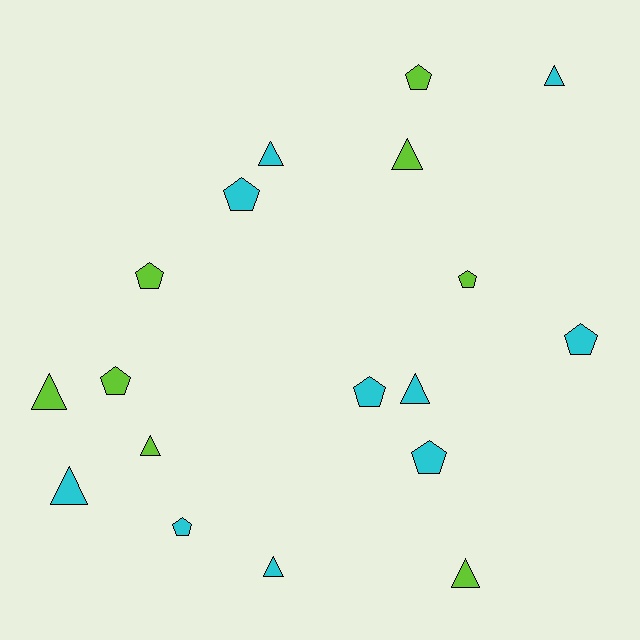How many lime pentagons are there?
There are 4 lime pentagons.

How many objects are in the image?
There are 18 objects.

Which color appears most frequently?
Cyan, with 10 objects.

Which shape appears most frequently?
Triangle, with 9 objects.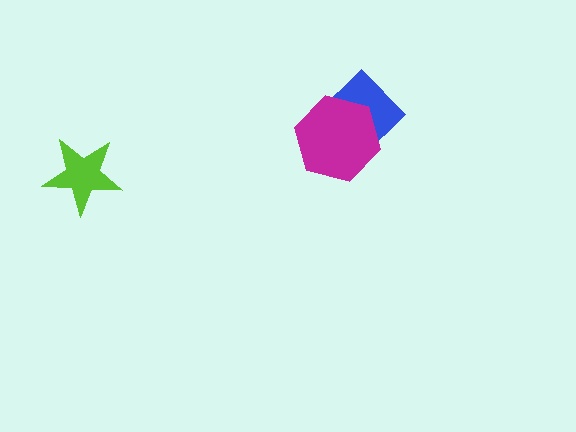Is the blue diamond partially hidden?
Yes, it is partially covered by another shape.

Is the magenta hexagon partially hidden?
No, no other shape covers it.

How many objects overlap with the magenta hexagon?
1 object overlaps with the magenta hexagon.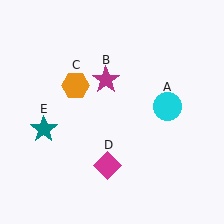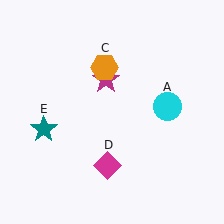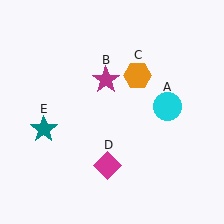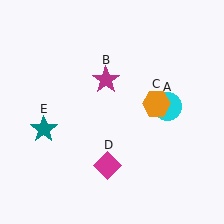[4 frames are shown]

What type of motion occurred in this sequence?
The orange hexagon (object C) rotated clockwise around the center of the scene.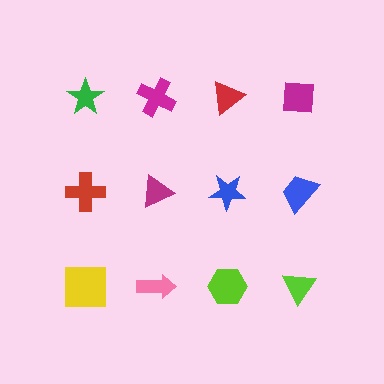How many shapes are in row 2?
4 shapes.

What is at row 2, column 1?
A red cross.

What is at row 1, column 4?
A magenta square.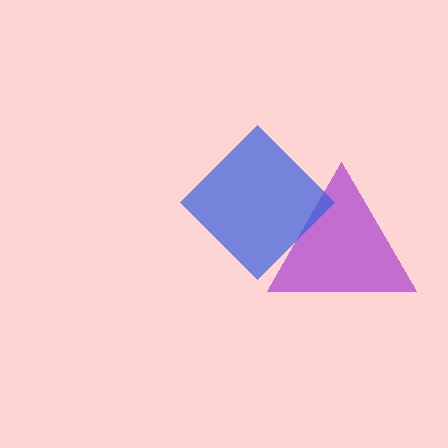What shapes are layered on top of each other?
The layered shapes are: a purple triangle, a blue diamond.